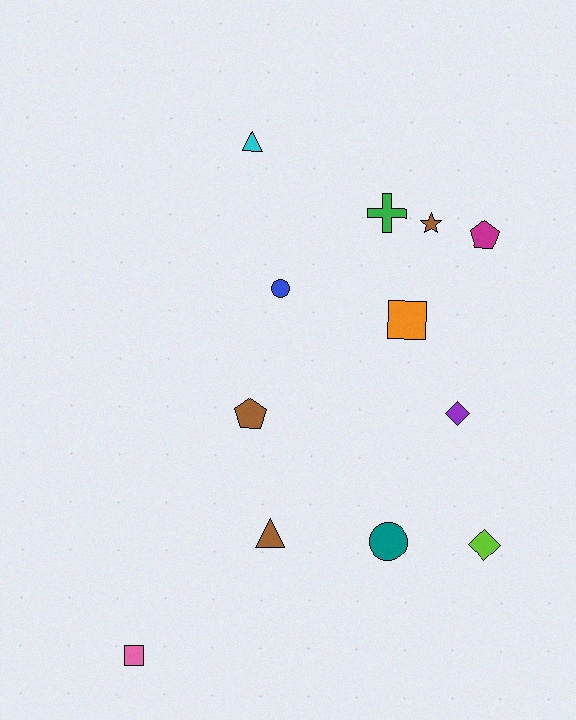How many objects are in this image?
There are 12 objects.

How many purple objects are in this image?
There is 1 purple object.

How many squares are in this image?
There are 2 squares.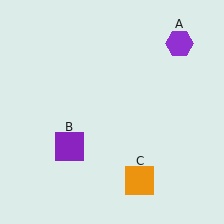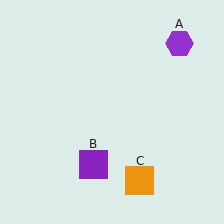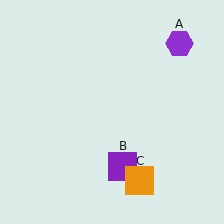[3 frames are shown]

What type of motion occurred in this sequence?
The purple square (object B) rotated counterclockwise around the center of the scene.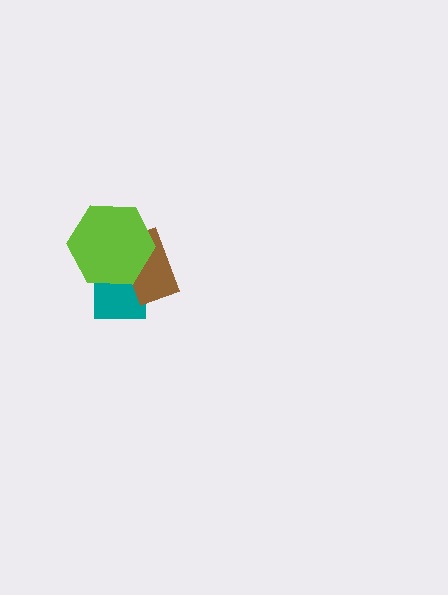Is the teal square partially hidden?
Yes, it is partially covered by another shape.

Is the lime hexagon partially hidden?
No, no other shape covers it.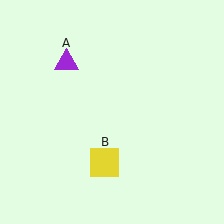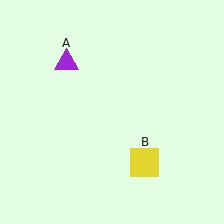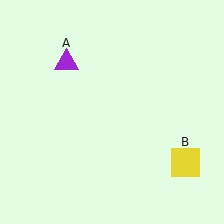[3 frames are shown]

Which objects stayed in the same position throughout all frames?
Purple triangle (object A) remained stationary.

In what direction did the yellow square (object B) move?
The yellow square (object B) moved right.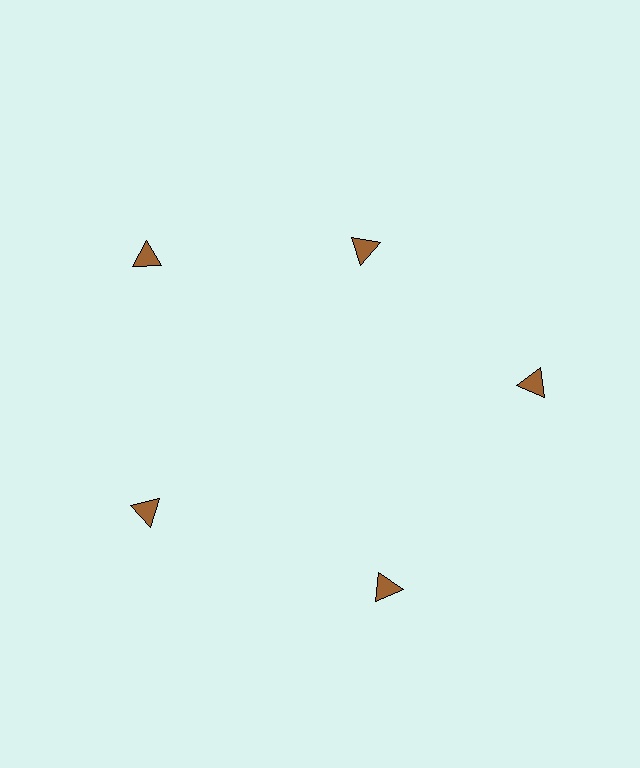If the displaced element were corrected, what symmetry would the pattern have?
It would have 5-fold rotational symmetry — the pattern would map onto itself every 72 degrees.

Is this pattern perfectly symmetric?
No. The 5 brown triangles are arranged in a ring, but one element near the 1 o'clock position is pulled inward toward the center, breaking the 5-fold rotational symmetry.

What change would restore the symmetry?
The symmetry would be restored by moving it outward, back onto the ring so that all 5 triangles sit at equal angles and equal distance from the center.